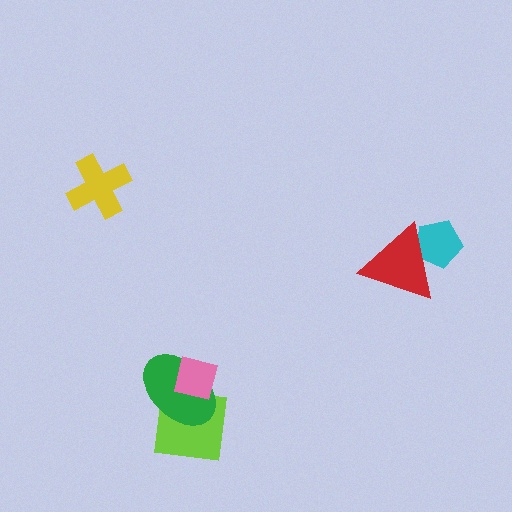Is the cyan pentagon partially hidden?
Yes, it is partially covered by another shape.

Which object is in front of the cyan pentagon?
The red triangle is in front of the cyan pentagon.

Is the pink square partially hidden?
No, no other shape covers it.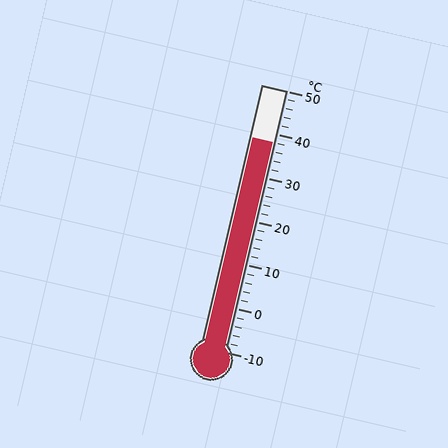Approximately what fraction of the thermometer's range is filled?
The thermometer is filled to approximately 80% of its range.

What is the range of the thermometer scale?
The thermometer scale ranges from -10°C to 50°C.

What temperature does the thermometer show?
The thermometer shows approximately 38°C.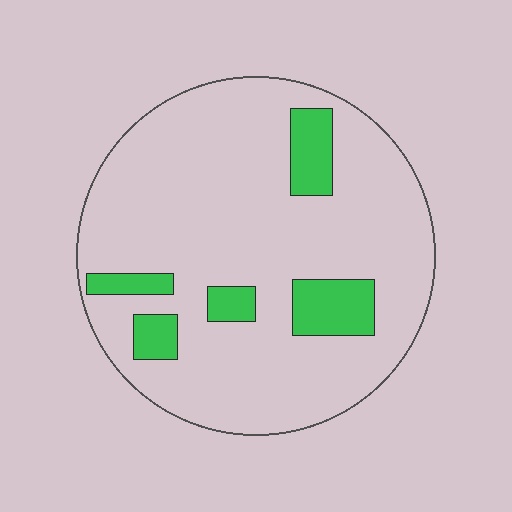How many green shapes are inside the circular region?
5.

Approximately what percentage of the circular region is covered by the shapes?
Approximately 15%.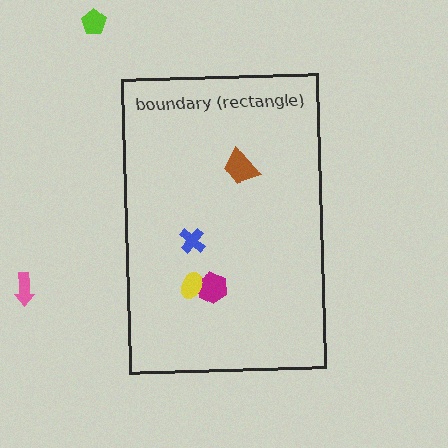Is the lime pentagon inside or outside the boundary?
Outside.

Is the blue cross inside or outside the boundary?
Inside.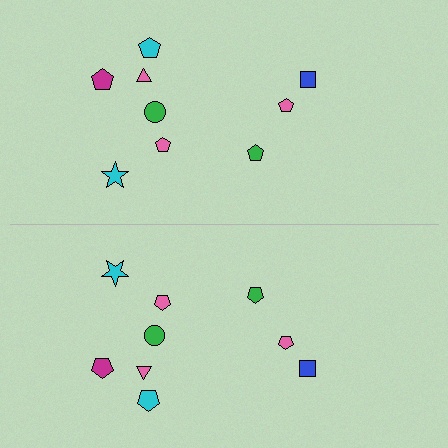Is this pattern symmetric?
Yes, this pattern has bilateral (reflection) symmetry.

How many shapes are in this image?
There are 18 shapes in this image.